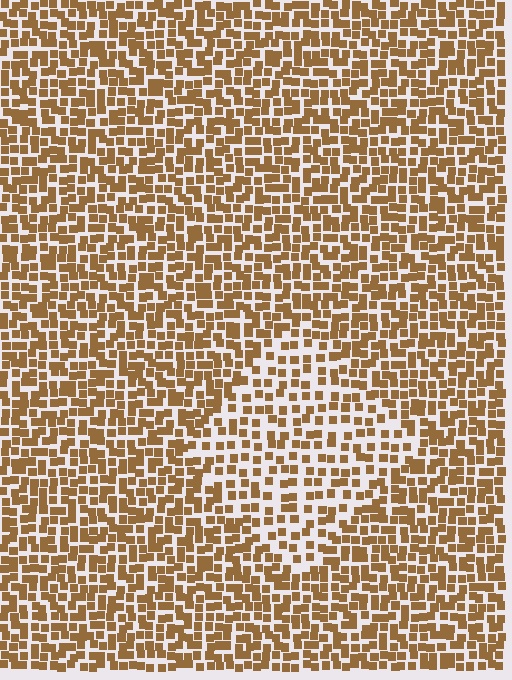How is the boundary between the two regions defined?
The boundary is defined by a change in element density (approximately 1.7x ratio). All elements are the same color, size, and shape.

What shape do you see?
I see a diamond.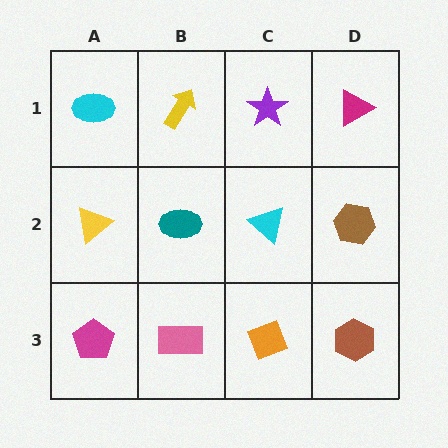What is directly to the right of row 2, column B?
A cyan triangle.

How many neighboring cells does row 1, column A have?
2.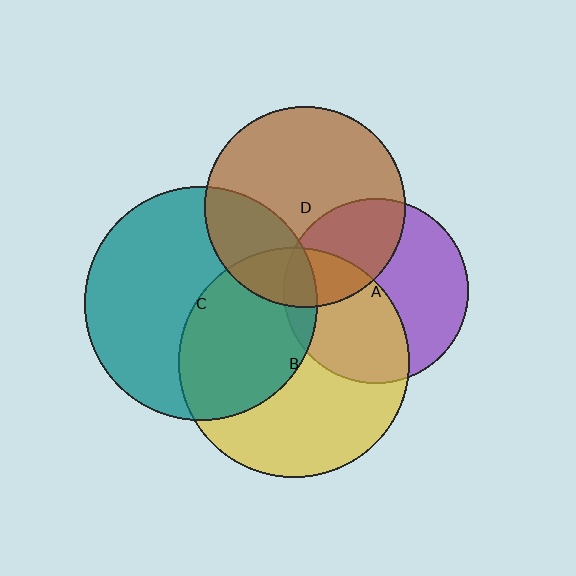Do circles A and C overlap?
Yes.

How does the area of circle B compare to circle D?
Approximately 1.3 times.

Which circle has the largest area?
Circle C (teal).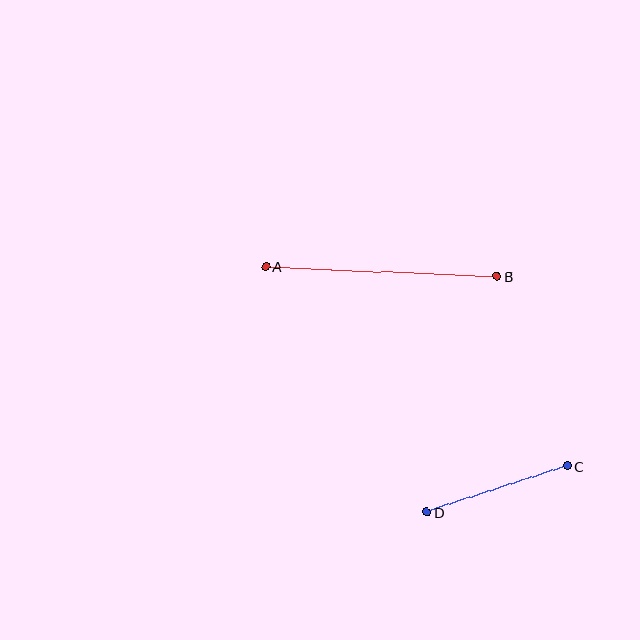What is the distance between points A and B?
The distance is approximately 232 pixels.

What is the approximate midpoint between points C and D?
The midpoint is at approximately (497, 489) pixels.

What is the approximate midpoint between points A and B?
The midpoint is at approximately (381, 272) pixels.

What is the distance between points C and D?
The distance is approximately 148 pixels.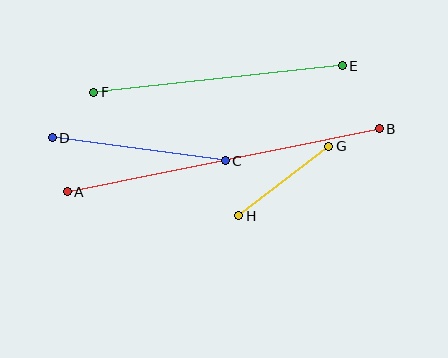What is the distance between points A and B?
The distance is approximately 318 pixels.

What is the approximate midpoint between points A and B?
The midpoint is at approximately (223, 160) pixels.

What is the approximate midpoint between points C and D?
The midpoint is at approximately (139, 149) pixels.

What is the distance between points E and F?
The distance is approximately 250 pixels.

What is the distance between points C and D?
The distance is approximately 175 pixels.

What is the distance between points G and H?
The distance is approximately 114 pixels.